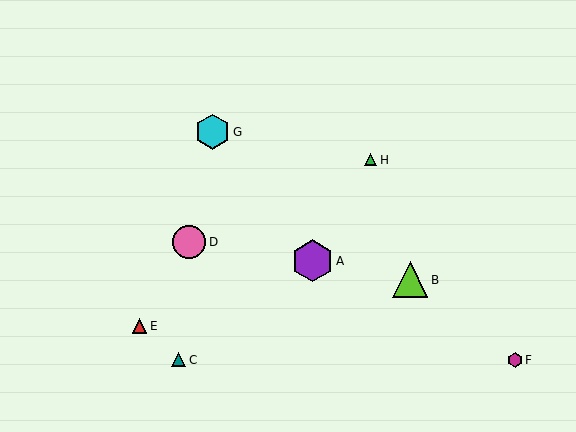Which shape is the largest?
The purple hexagon (labeled A) is the largest.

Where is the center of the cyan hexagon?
The center of the cyan hexagon is at (213, 132).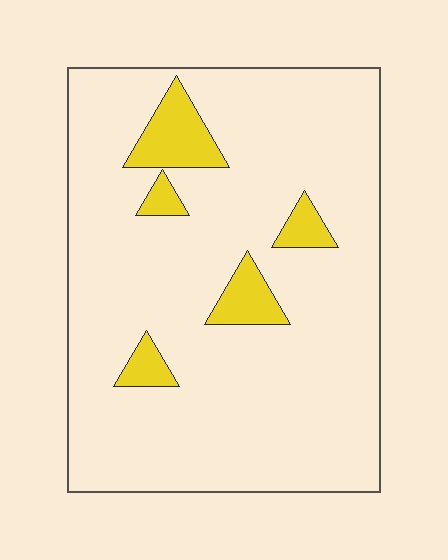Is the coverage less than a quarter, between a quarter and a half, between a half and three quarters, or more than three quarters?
Less than a quarter.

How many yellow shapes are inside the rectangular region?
5.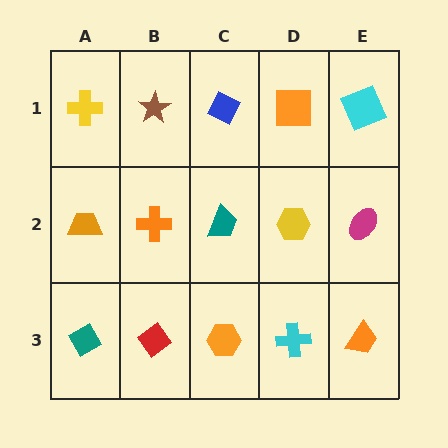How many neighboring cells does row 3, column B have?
3.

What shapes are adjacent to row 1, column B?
An orange cross (row 2, column B), a yellow cross (row 1, column A), a blue diamond (row 1, column C).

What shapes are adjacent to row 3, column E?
A magenta ellipse (row 2, column E), a cyan cross (row 3, column D).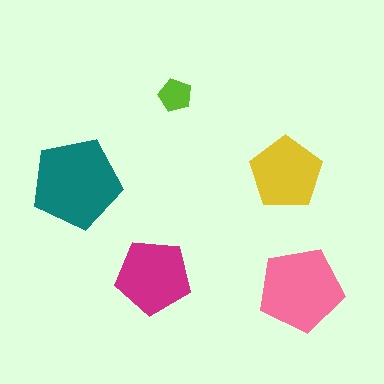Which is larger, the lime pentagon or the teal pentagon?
The teal one.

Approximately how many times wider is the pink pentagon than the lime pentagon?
About 2.5 times wider.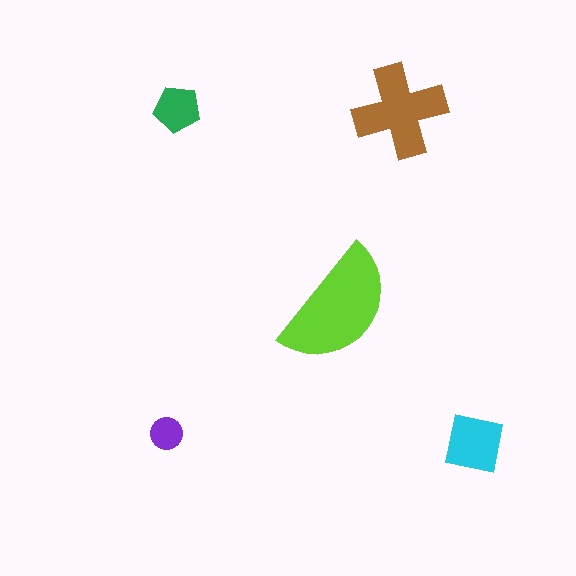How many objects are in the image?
There are 5 objects in the image.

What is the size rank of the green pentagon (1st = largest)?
4th.